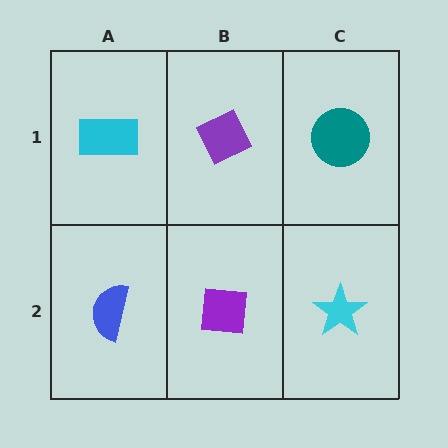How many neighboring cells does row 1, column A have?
2.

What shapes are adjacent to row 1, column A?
A blue semicircle (row 2, column A), a purple diamond (row 1, column B).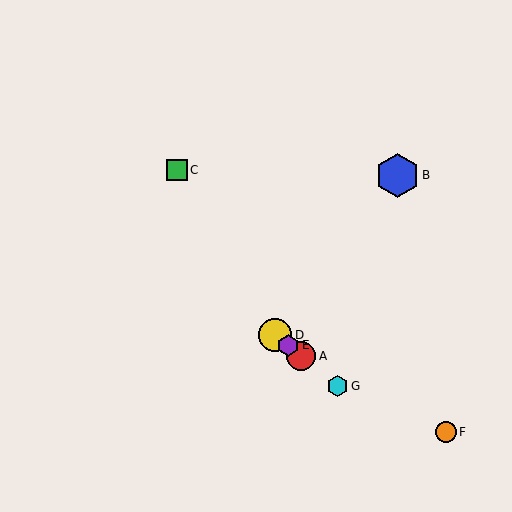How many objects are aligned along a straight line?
4 objects (A, D, E, G) are aligned along a straight line.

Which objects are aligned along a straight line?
Objects A, D, E, G are aligned along a straight line.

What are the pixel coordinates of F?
Object F is at (446, 432).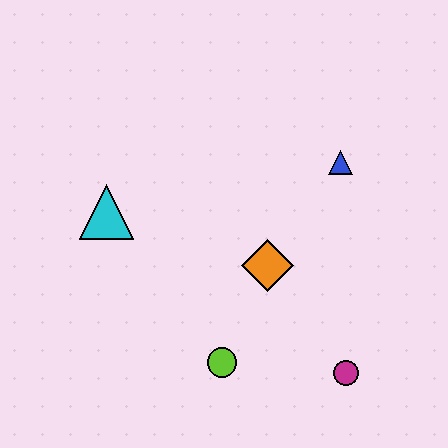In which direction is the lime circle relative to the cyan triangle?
The lime circle is below the cyan triangle.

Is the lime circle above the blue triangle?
No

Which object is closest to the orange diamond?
The lime circle is closest to the orange diamond.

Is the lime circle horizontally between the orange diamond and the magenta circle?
No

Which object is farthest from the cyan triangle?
The magenta circle is farthest from the cyan triangle.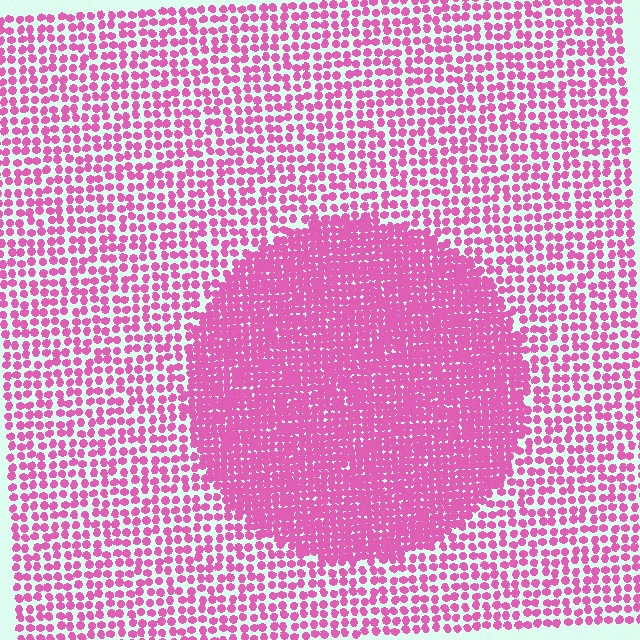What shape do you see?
I see a circle.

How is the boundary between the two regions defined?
The boundary is defined by a change in element density (approximately 2.0x ratio). All elements are the same color, size, and shape.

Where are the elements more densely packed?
The elements are more densely packed inside the circle boundary.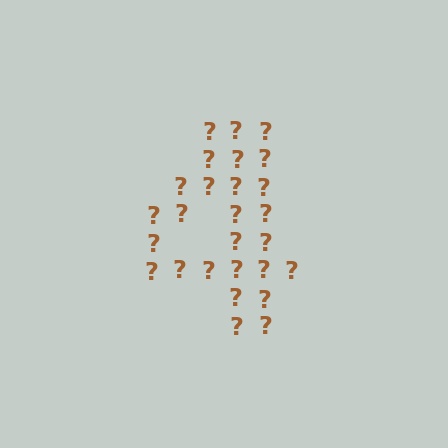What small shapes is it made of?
It is made of small question marks.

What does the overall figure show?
The overall figure shows the digit 4.